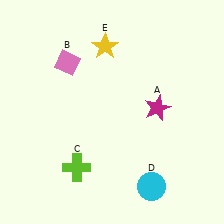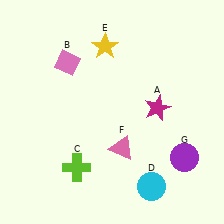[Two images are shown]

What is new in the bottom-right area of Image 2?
A pink triangle (F) was added in the bottom-right area of Image 2.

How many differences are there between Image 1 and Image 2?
There are 2 differences between the two images.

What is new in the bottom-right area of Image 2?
A purple circle (G) was added in the bottom-right area of Image 2.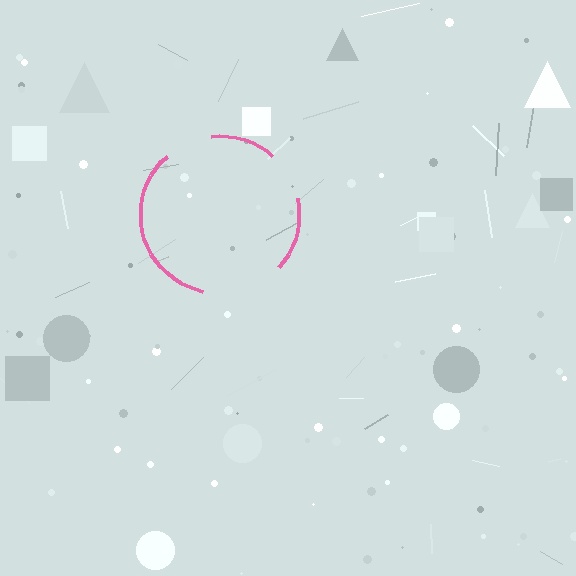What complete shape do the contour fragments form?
The contour fragments form a circle.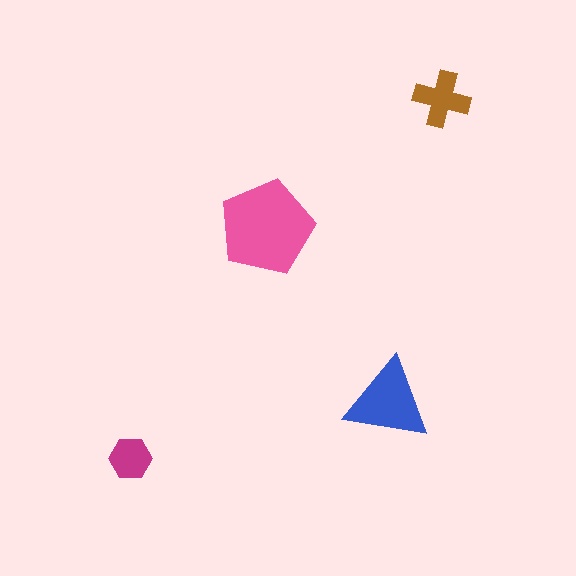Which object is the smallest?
The magenta hexagon.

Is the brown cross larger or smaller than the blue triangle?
Smaller.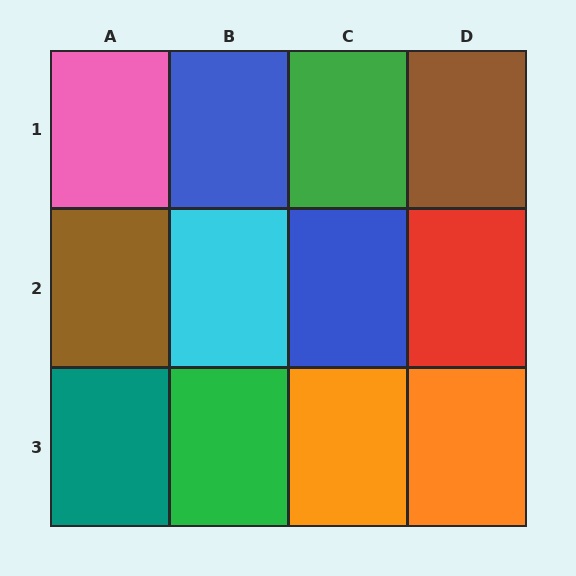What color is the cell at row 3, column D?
Orange.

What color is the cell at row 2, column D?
Red.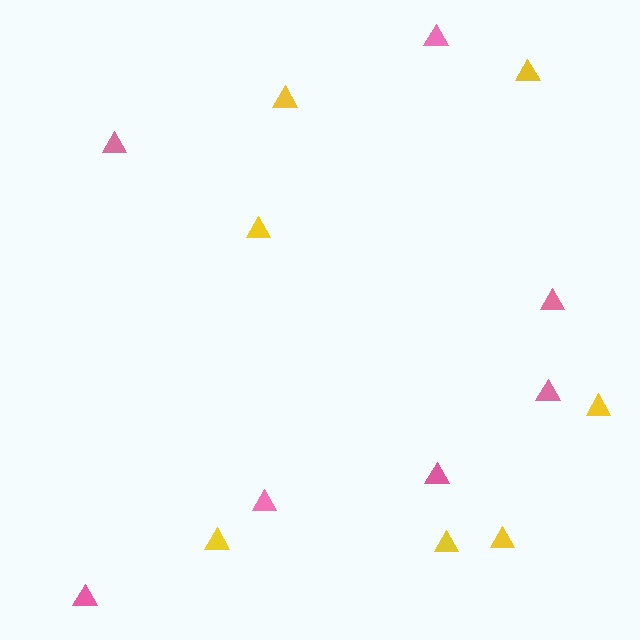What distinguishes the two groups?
There are 2 groups: one group of pink triangles (7) and one group of yellow triangles (7).